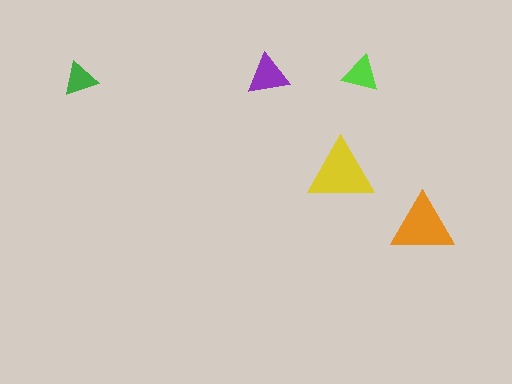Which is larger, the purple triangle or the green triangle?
The purple one.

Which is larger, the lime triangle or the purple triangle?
The purple one.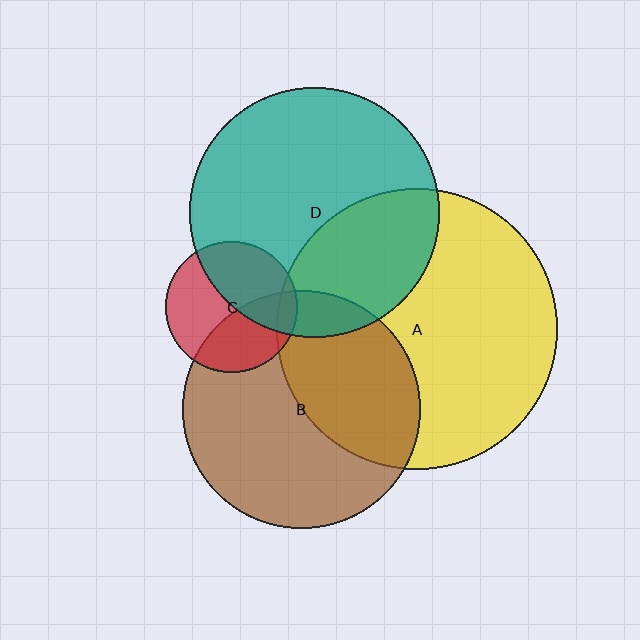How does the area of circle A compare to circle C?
Approximately 4.6 times.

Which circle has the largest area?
Circle A (yellow).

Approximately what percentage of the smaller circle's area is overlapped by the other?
Approximately 35%.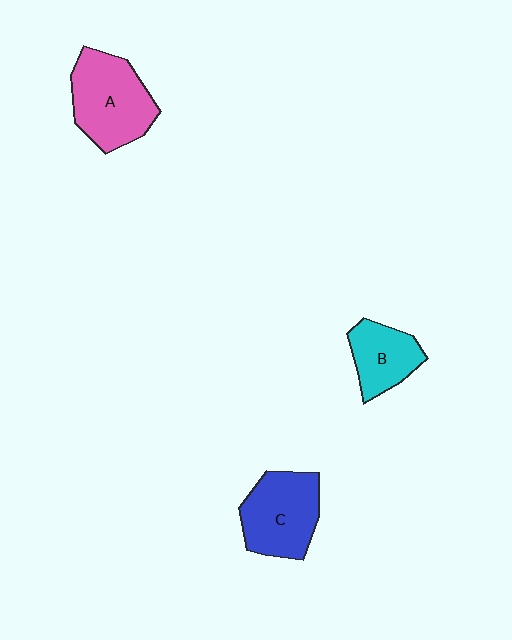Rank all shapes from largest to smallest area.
From largest to smallest: A (pink), C (blue), B (cyan).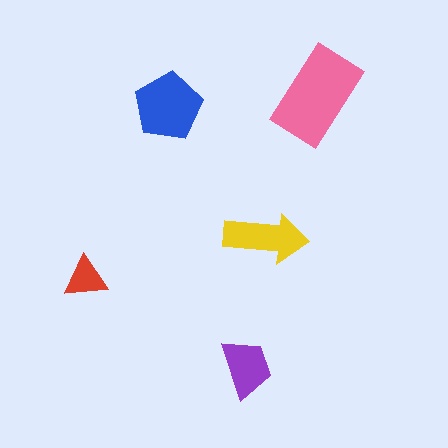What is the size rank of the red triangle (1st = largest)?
5th.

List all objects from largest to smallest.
The pink rectangle, the blue pentagon, the yellow arrow, the purple trapezoid, the red triangle.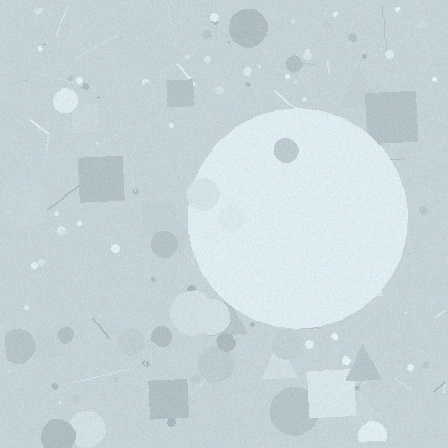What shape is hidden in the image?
A circle is hidden in the image.